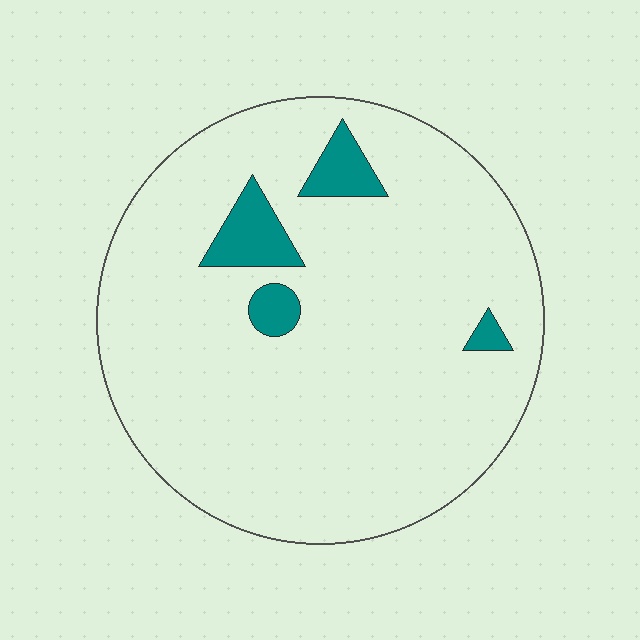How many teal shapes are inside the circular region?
4.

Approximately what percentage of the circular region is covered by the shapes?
Approximately 10%.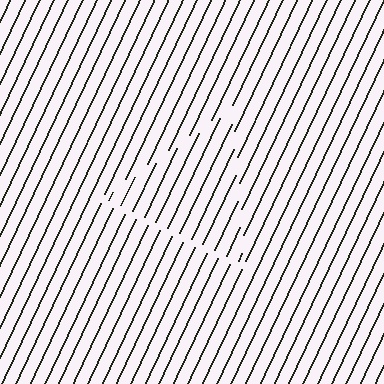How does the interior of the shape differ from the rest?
The interior of the shape contains the same grating, shifted by half a period — the contour is defined by the phase discontinuity where line-ends from the inner and outer gratings abut.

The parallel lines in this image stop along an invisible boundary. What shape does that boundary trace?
An illusory triangle. The interior of the shape contains the same grating, shifted by half a period — the contour is defined by the phase discontinuity where line-ends from the inner and outer gratings abut.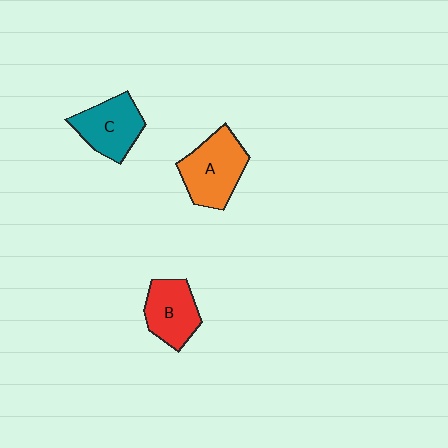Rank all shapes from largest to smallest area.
From largest to smallest: A (orange), C (teal), B (red).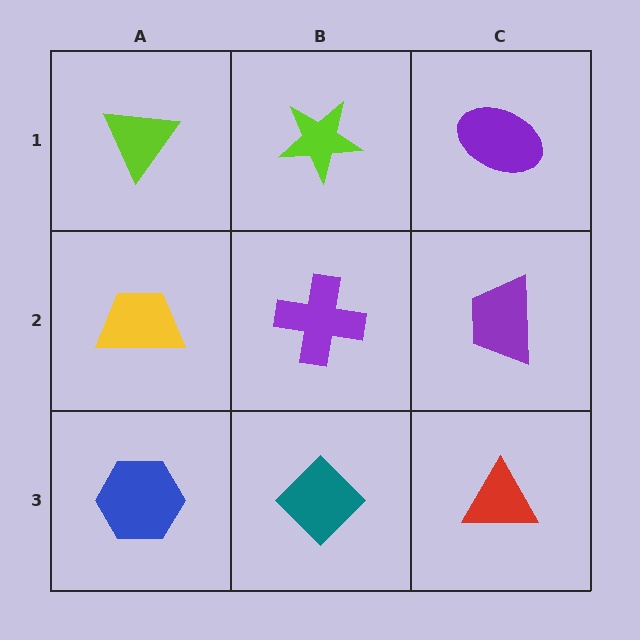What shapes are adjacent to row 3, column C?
A purple trapezoid (row 2, column C), a teal diamond (row 3, column B).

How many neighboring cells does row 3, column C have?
2.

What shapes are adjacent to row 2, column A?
A lime triangle (row 1, column A), a blue hexagon (row 3, column A), a purple cross (row 2, column B).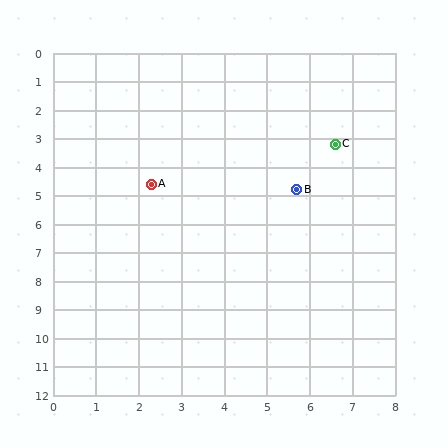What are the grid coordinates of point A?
Point A is at approximately (2.3, 4.6).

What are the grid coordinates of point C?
Point C is at approximately (6.6, 3.2).